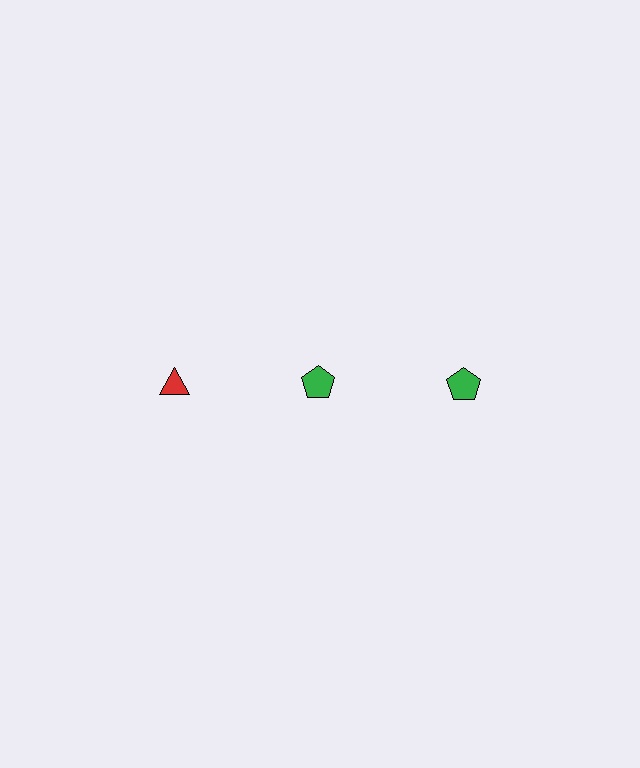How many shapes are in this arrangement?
There are 3 shapes arranged in a grid pattern.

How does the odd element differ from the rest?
It differs in both color (red instead of green) and shape (triangle instead of pentagon).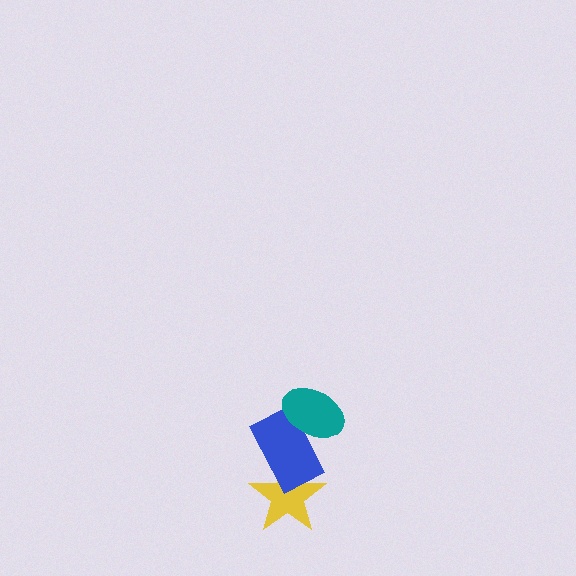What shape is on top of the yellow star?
The blue rectangle is on top of the yellow star.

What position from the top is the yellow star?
The yellow star is 3rd from the top.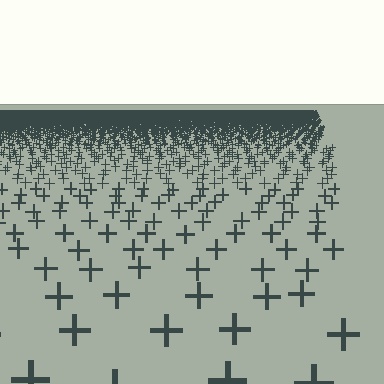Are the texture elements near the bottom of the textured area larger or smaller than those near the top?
Larger. Near the bottom, elements are closer to the viewer and appear at a bigger on-screen size.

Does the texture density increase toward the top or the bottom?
Density increases toward the top.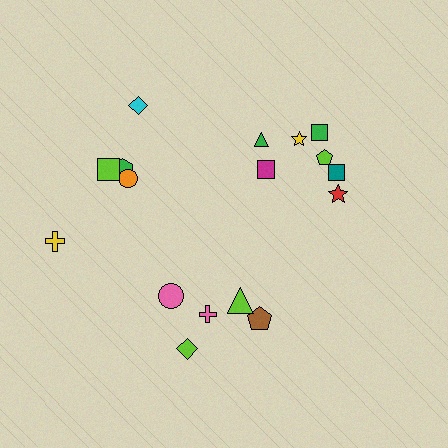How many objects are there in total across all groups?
There are 17 objects.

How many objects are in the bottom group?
There are 5 objects.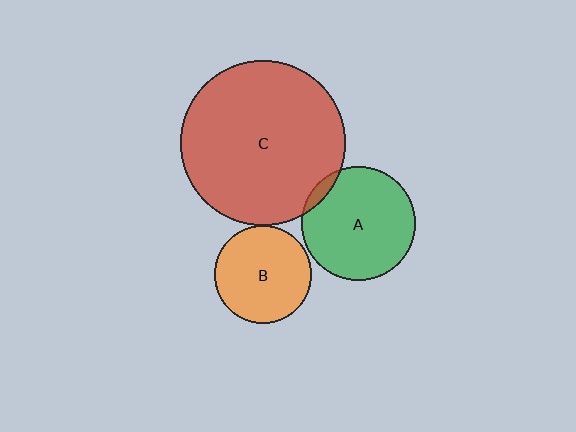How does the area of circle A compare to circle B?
Approximately 1.4 times.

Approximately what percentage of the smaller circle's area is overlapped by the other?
Approximately 5%.